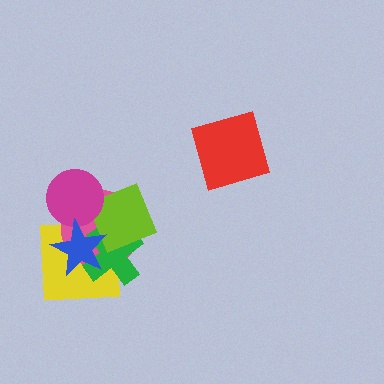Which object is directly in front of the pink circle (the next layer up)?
The green cross is directly in front of the pink circle.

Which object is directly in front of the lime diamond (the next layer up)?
The magenta circle is directly in front of the lime diamond.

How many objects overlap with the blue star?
5 objects overlap with the blue star.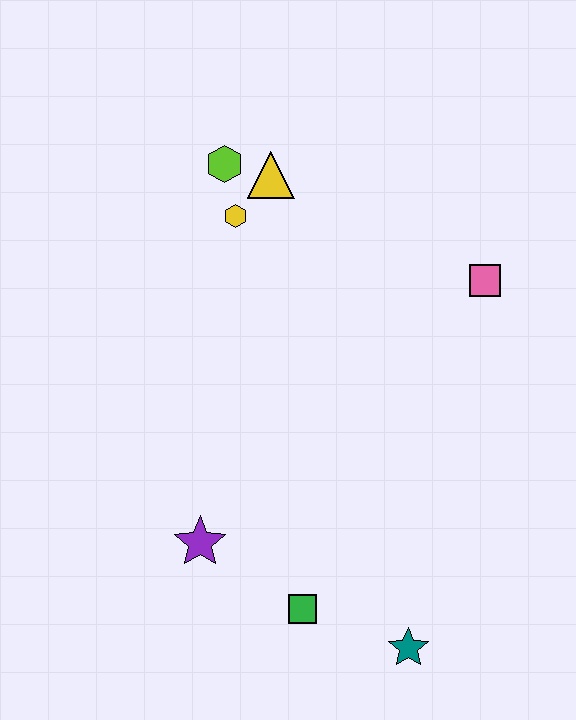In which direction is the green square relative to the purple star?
The green square is to the right of the purple star.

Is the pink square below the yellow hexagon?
Yes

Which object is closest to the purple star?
The green square is closest to the purple star.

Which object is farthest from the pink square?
The purple star is farthest from the pink square.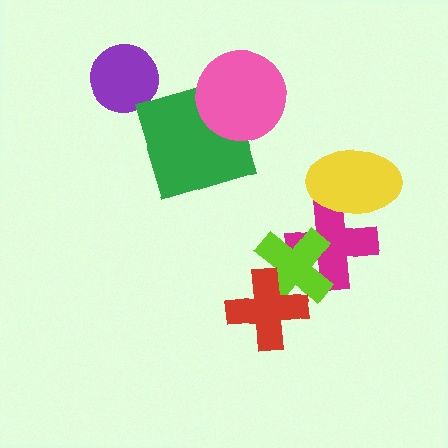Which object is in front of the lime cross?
The red cross is in front of the lime cross.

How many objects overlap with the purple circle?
0 objects overlap with the purple circle.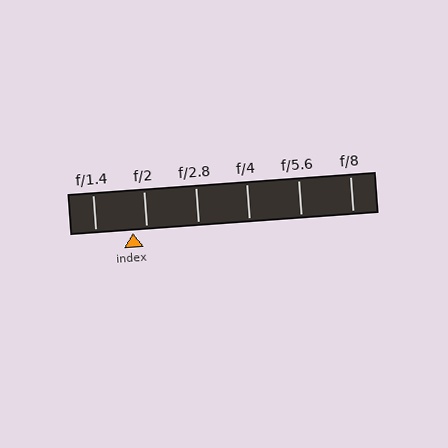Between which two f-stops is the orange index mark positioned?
The index mark is between f/1.4 and f/2.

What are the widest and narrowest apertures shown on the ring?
The widest aperture shown is f/1.4 and the narrowest is f/8.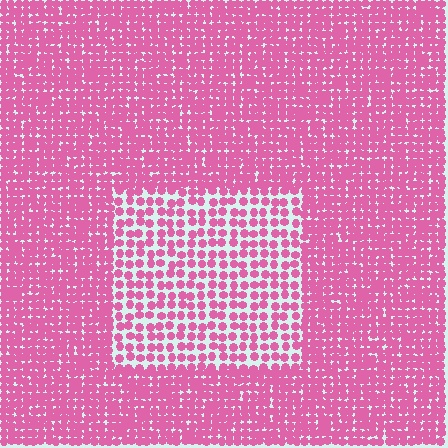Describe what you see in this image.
The image contains small pink elements arranged at two different densities. A rectangle-shaped region is visible where the elements are less densely packed than the surrounding area.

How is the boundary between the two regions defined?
The boundary is defined by a change in element density (approximately 1.9x ratio). All elements are the same color, size, and shape.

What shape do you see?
I see a rectangle.